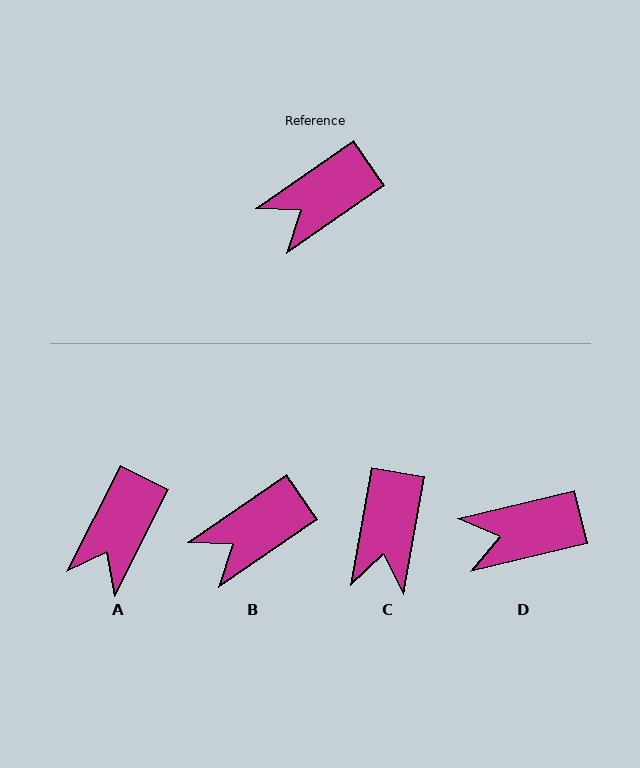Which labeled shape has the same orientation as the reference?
B.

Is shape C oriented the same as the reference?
No, it is off by about 46 degrees.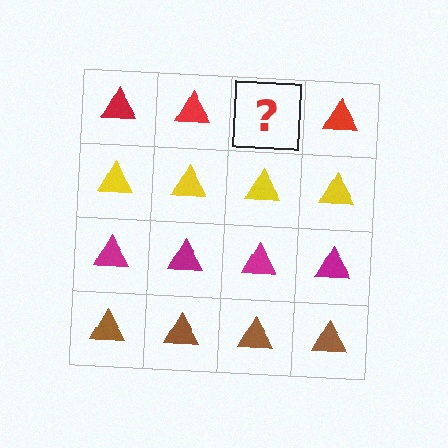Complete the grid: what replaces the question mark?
The question mark should be replaced with a red triangle.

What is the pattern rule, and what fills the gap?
The rule is that each row has a consistent color. The gap should be filled with a red triangle.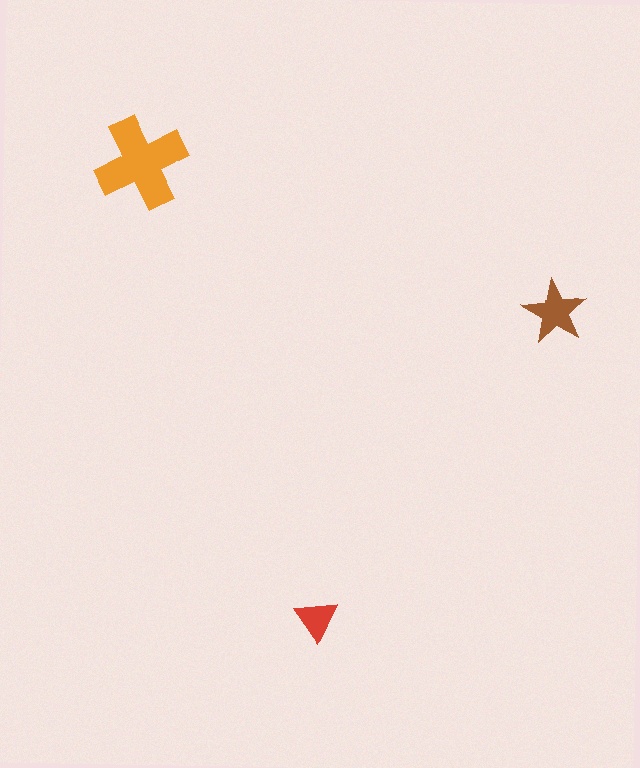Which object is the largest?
The orange cross.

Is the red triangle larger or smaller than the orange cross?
Smaller.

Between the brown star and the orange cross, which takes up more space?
The orange cross.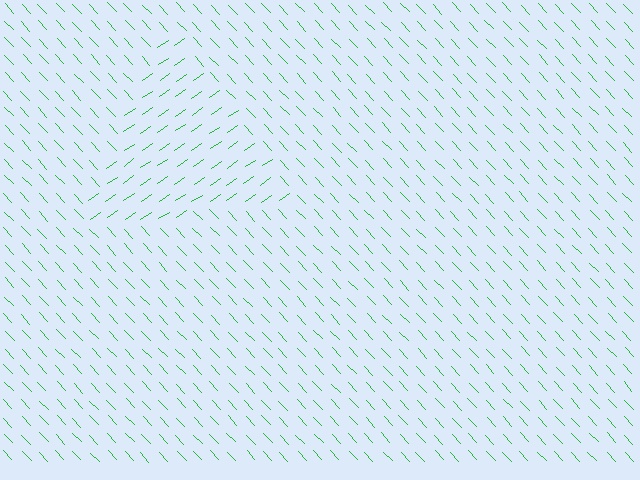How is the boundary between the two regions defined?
The boundary is defined purely by a change in line orientation (approximately 81 degrees difference). All lines are the same color and thickness.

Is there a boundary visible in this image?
Yes, there is a texture boundary formed by a change in line orientation.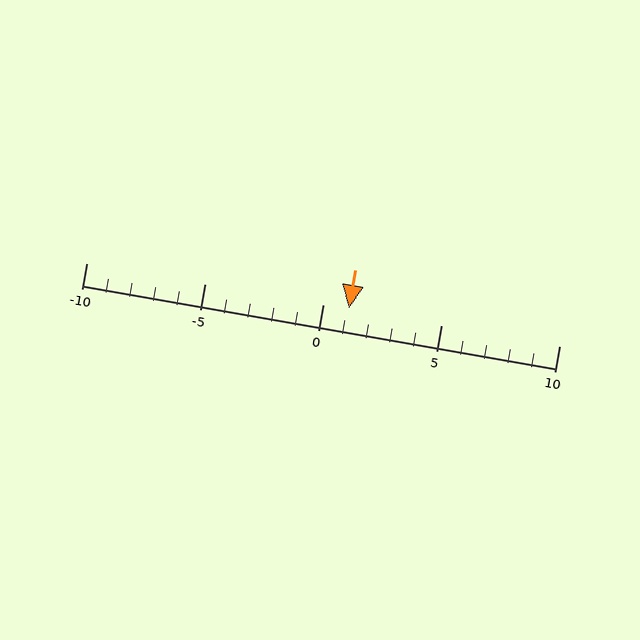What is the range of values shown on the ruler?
The ruler shows values from -10 to 10.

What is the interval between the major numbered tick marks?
The major tick marks are spaced 5 units apart.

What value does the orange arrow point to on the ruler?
The orange arrow points to approximately 1.